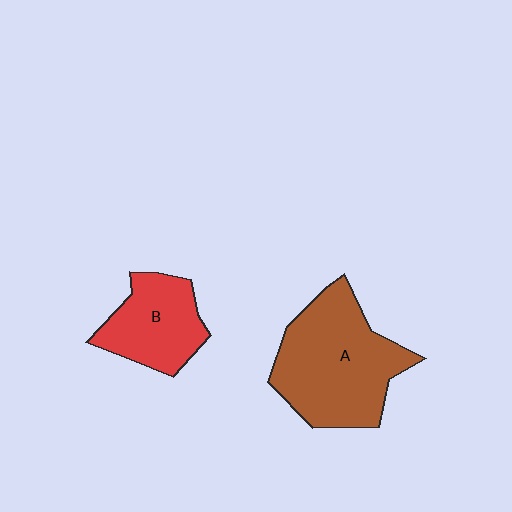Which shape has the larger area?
Shape A (brown).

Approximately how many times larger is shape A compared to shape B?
Approximately 1.7 times.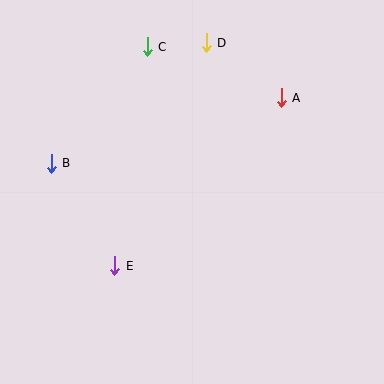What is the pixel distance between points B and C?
The distance between B and C is 151 pixels.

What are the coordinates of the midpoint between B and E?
The midpoint between B and E is at (83, 215).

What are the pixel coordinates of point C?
Point C is at (147, 47).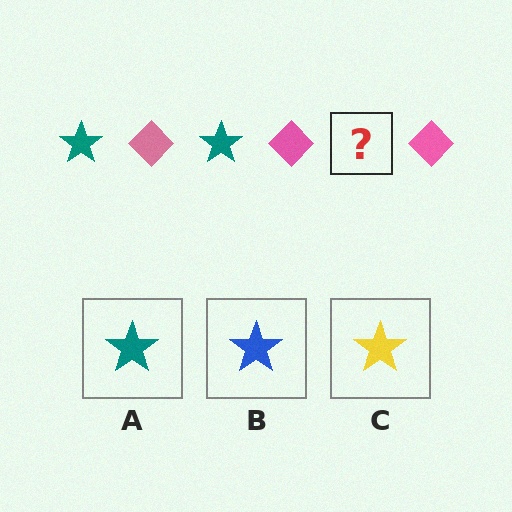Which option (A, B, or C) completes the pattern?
A.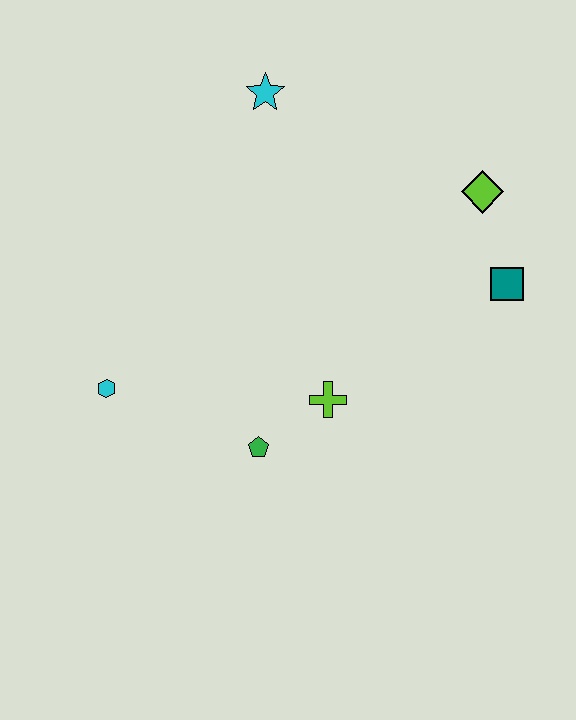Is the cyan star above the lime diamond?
Yes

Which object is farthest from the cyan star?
The green pentagon is farthest from the cyan star.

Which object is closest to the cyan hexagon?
The green pentagon is closest to the cyan hexagon.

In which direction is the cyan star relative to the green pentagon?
The cyan star is above the green pentagon.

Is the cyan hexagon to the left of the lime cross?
Yes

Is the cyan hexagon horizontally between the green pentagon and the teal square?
No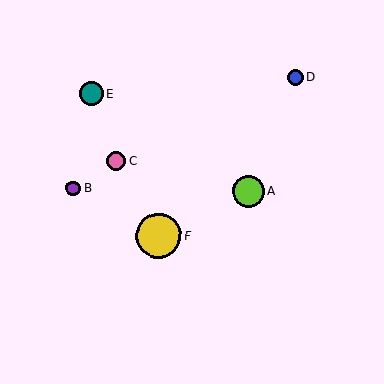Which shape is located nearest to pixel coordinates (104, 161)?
The pink circle (labeled C) at (117, 161) is nearest to that location.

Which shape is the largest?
The yellow circle (labeled F) is the largest.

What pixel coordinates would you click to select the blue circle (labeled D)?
Click at (296, 77) to select the blue circle D.